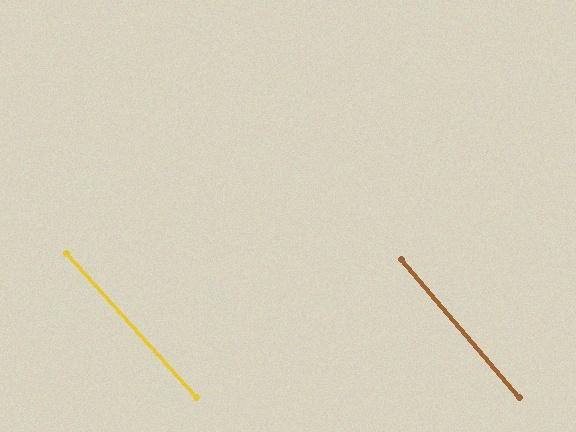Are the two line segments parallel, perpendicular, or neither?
Parallel — their directions differ by only 1.7°.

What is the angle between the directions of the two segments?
Approximately 2 degrees.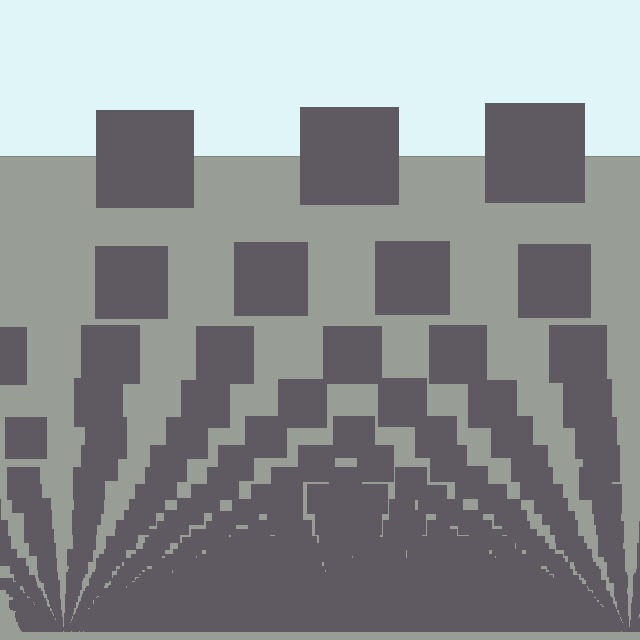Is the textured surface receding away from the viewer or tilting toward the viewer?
The surface appears to tilt toward the viewer. Texture elements get larger and sparser toward the top.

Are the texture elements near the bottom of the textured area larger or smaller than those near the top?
Smaller. The gradient is inverted — elements near the bottom are smaller and denser.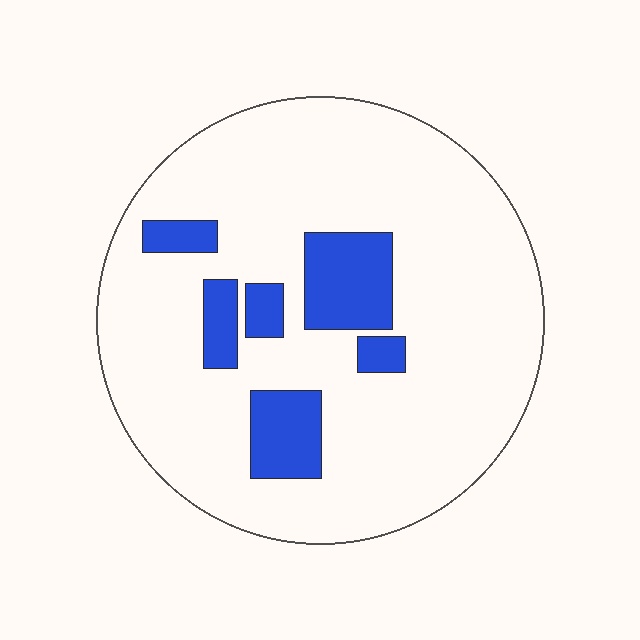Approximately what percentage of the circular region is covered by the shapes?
Approximately 15%.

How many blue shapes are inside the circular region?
6.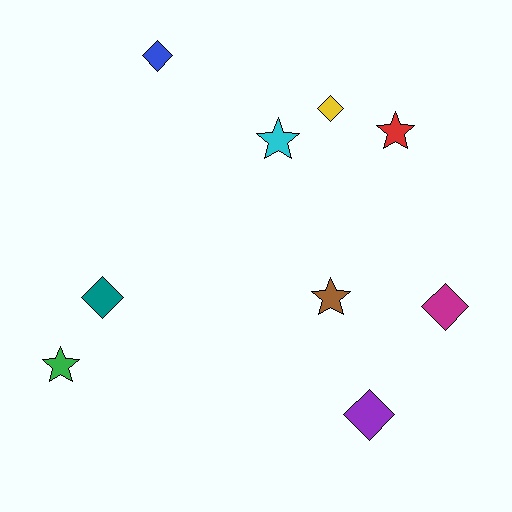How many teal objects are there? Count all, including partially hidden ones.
There is 1 teal object.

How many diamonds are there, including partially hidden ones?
There are 5 diamonds.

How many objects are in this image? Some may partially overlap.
There are 9 objects.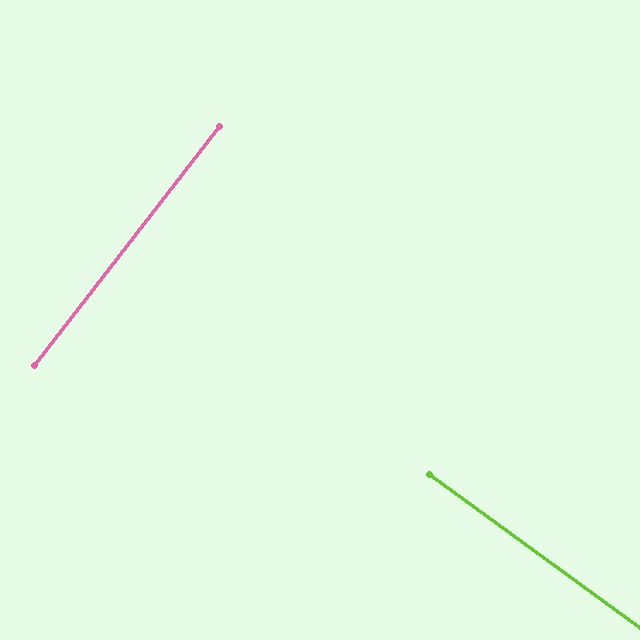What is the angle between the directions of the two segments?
Approximately 88 degrees.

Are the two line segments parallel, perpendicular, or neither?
Perpendicular — they meet at approximately 88°.